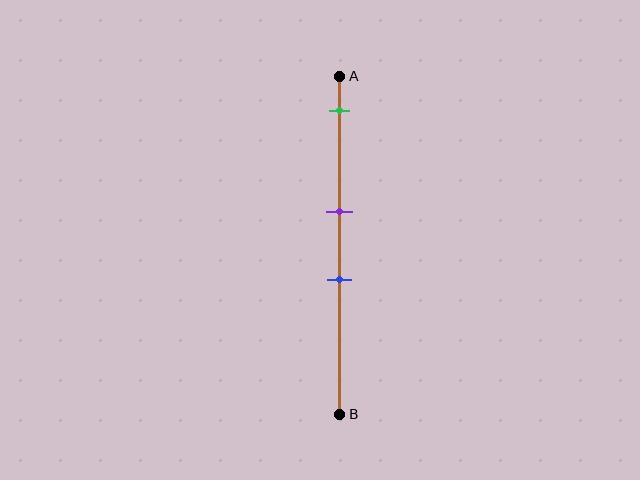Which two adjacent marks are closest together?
The purple and blue marks are the closest adjacent pair.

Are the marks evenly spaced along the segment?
No, the marks are not evenly spaced.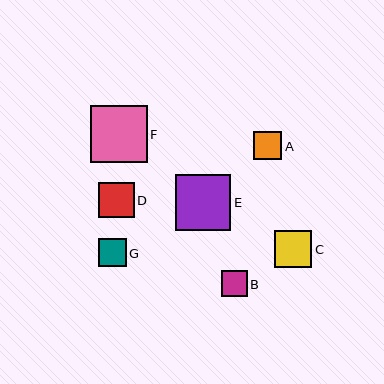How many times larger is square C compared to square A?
Square C is approximately 1.3 times the size of square A.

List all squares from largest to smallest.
From largest to smallest: F, E, C, D, A, G, B.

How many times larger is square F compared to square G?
Square F is approximately 2.0 times the size of square G.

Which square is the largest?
Square F is the largest with a size of approximately 56 pixels.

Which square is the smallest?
Square B is the smallest with a size of approximately 26 pixels.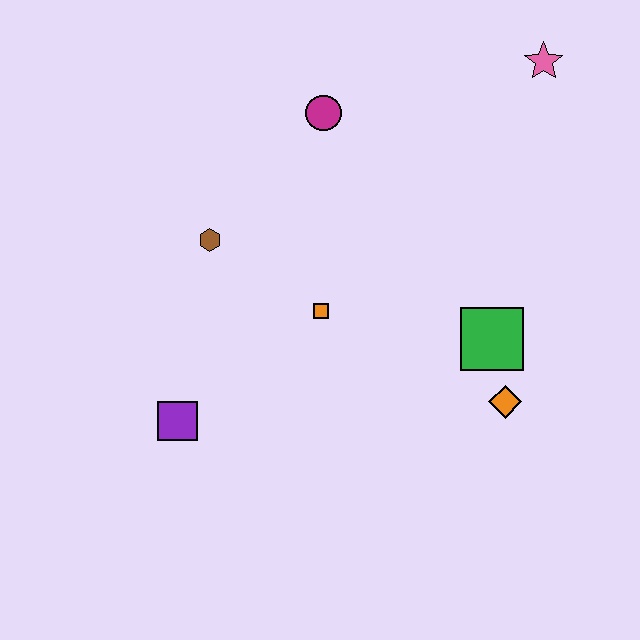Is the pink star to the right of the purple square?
Yes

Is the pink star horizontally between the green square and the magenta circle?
No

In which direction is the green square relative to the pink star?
The green square is below the pink star.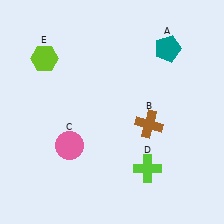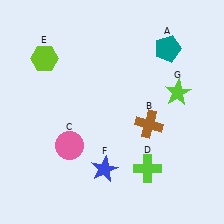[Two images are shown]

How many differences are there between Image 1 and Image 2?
There are 2 differences between the two images.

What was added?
A blue star (F), a lime star (G) were added in Image 2.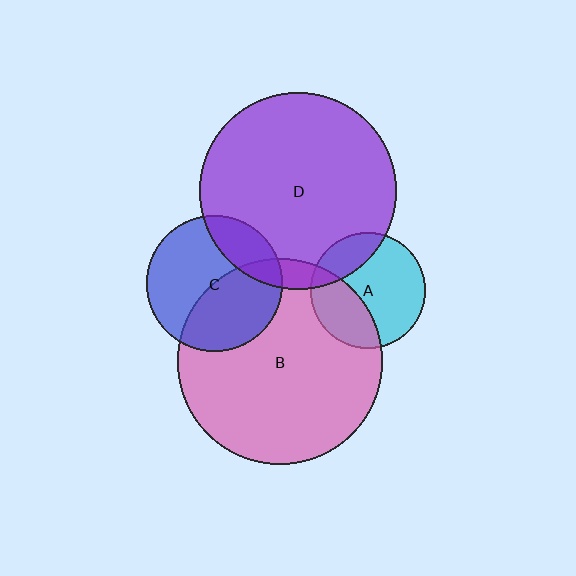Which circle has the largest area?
Circle B (pink).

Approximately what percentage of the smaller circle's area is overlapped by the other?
Approximately 35%.